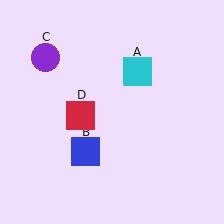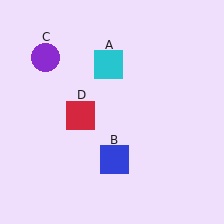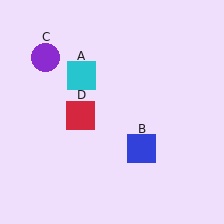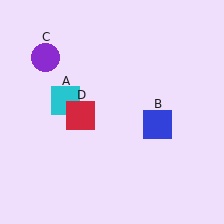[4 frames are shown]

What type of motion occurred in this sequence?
The cyan square (object A), blue square (object B) rotated counterclockwise around the center of the scene.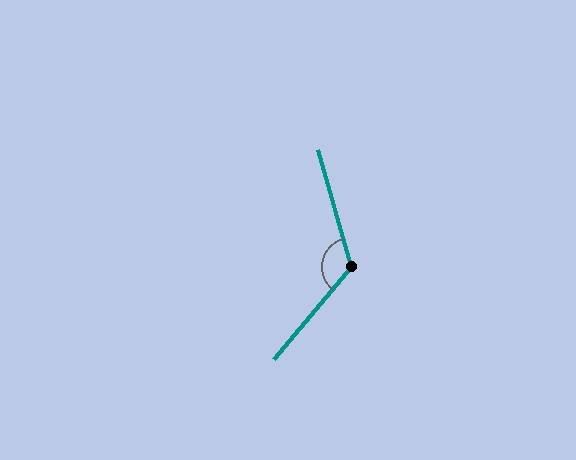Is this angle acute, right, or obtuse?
It is obtuse.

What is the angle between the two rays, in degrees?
Approximately 125 degrees.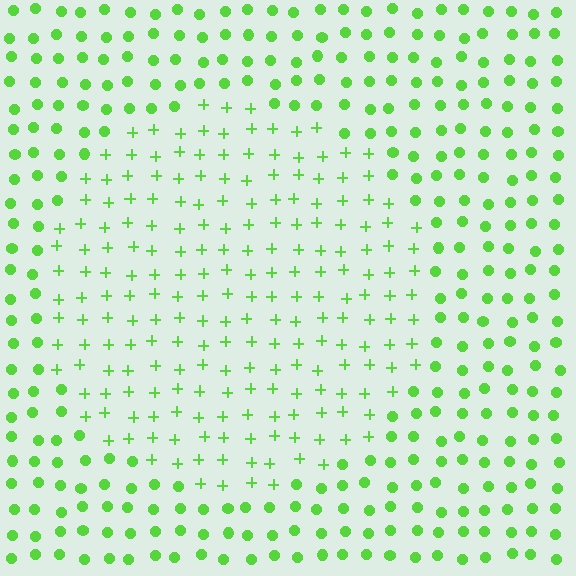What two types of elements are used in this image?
The image uses plus signs inside the circle region and circles outside it.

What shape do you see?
I see a circle.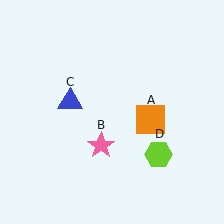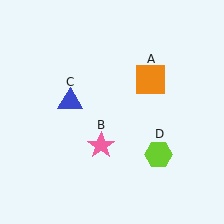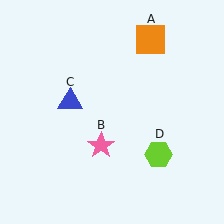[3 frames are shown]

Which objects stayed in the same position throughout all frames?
Pink star (object B) and blue triangle (object C) and lime hexagon (object D) remained stationary.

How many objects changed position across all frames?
1 object changed position: orange square (object A).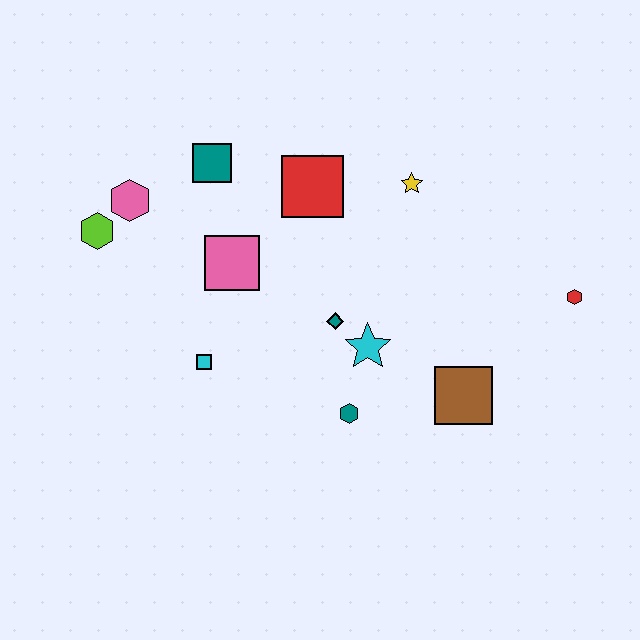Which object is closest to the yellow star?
The red square is closest to the yellow star.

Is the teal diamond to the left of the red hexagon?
Yes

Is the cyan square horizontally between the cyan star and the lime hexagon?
Yes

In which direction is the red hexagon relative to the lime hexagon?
The red hexagon is to the right of the lime hexagon.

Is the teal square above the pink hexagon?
Yes